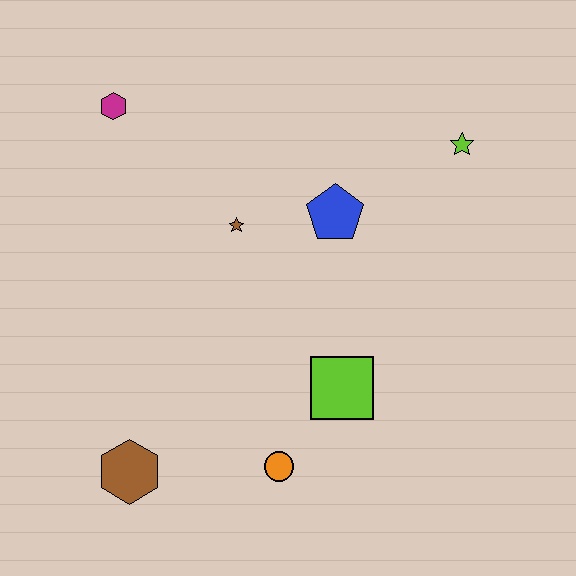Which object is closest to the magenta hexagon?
The brown star is closest to the magenta hexagon.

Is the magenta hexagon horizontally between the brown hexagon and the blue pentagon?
No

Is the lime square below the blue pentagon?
Yes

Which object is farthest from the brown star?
The brown hexagon is farthest from the brown star.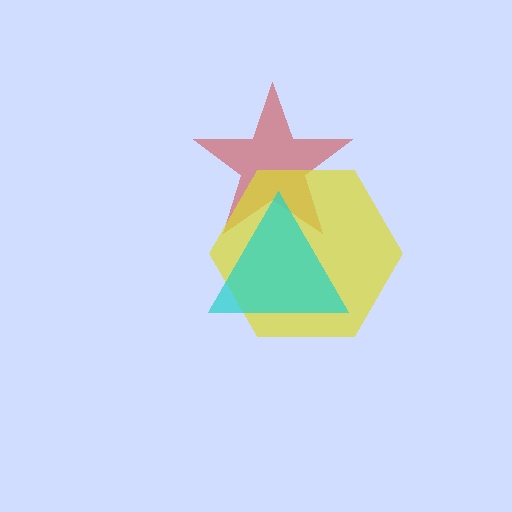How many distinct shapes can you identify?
There are 3 distinct shapes: a red star, a yellow hexagon, a cyan triangle.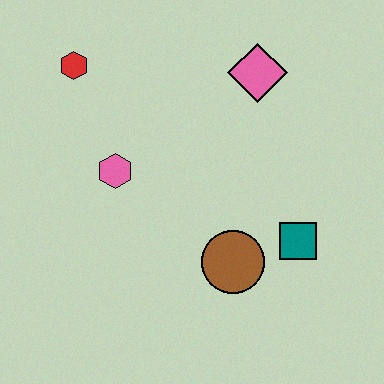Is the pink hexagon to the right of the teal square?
No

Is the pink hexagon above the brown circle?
Yes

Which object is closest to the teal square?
The brown circle is closest to the teal square.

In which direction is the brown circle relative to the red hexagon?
The brown circle is below the red hexagon.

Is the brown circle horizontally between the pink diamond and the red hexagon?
Yes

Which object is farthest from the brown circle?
The red hexagon is farthest from the brown circle.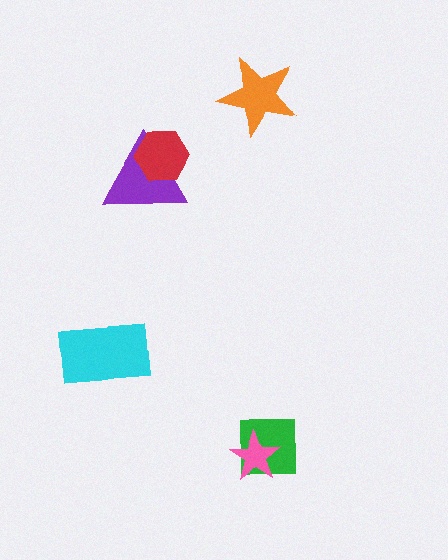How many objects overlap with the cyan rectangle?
0 objects overlap with the cyan rectangle.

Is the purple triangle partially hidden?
Yes, it is partially covered by another shape.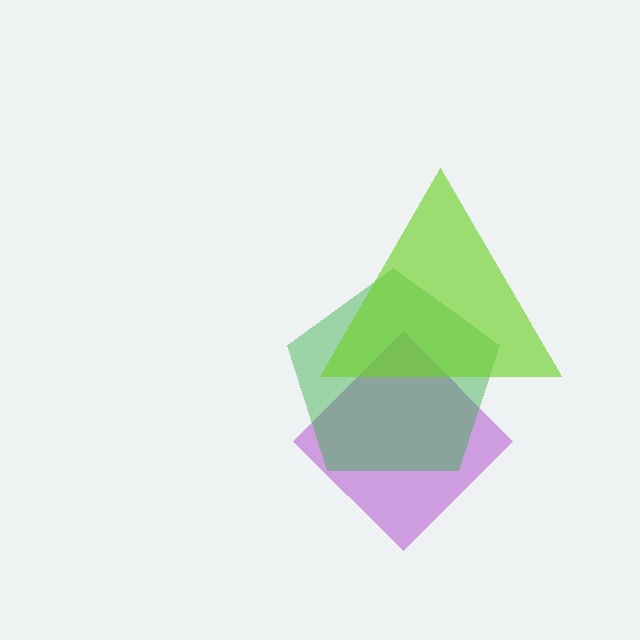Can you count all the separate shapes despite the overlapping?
Yes, there are 3 separate shapes.